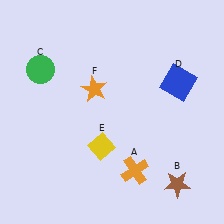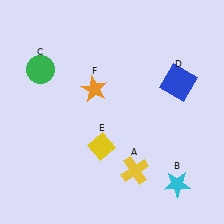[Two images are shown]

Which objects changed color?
A changed from orange to yellow. B changed from brown to cyan.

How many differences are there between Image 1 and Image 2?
There are 2 differences between the two images.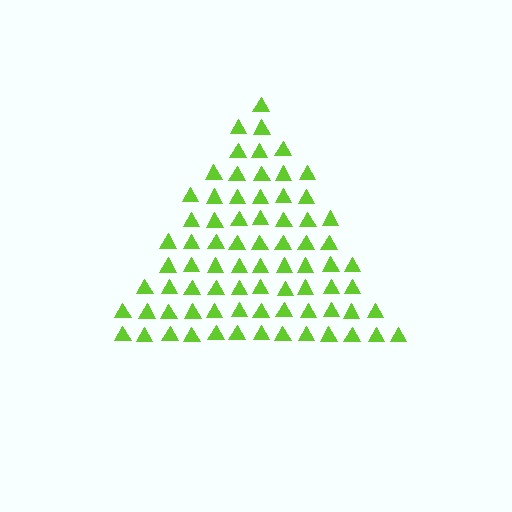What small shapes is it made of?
It is made of small triangles.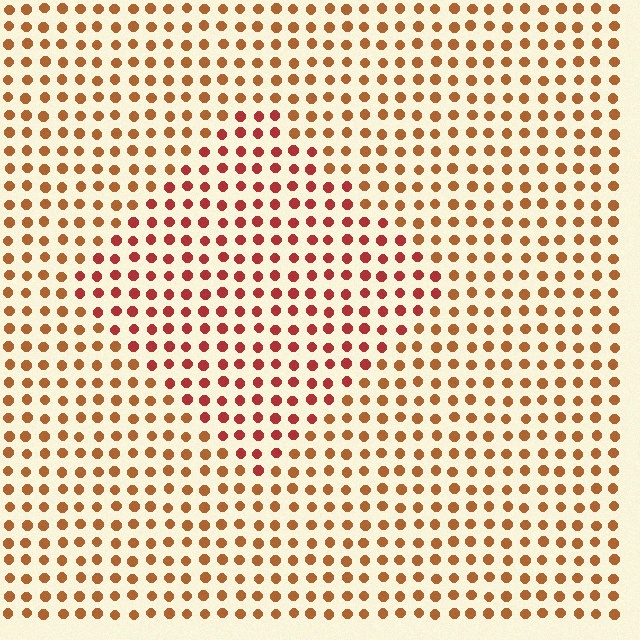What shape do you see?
I see a diamond.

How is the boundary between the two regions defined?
The boundary is defined purely by a slight shift in hue (about 27 degrees). Spacing, size, and orientation are identical on both sides.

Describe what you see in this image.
The image is filled with small brown elements in a uniform arrangement. A diamond-shaped region is visible where the elements are tinted to a slightly different hue, forming a subtle color boundary.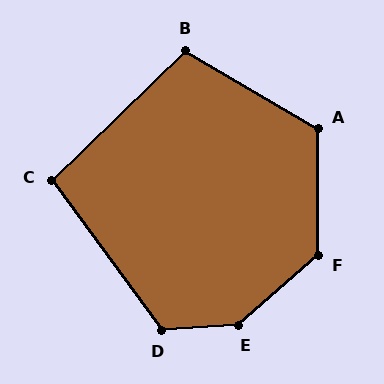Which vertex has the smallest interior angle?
C, at approximately 97 degrees.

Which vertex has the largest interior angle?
E, at approximately 142 degrees.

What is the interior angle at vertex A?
Approximately 120 degrees (obtuse).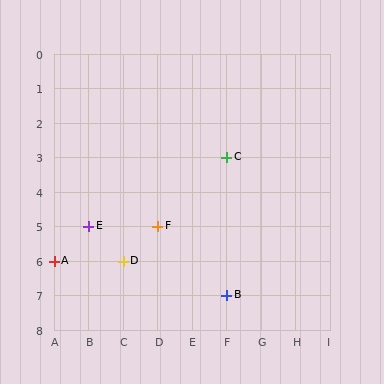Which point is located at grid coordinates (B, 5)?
Point E is at (B, 5).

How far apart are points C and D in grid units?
Points C and D are 3 columns and 3 rows apart (about 4.2 grid units diagonally).